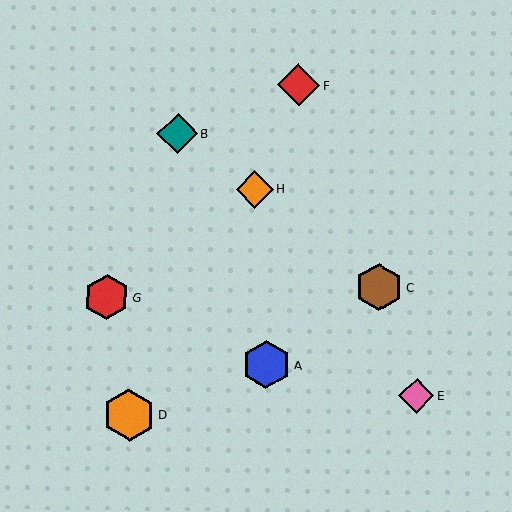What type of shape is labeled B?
Shape B is a teal diamond.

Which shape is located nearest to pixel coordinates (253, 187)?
The orange diamond (labeled H) at (255, 189) is nearest to that location.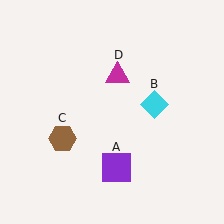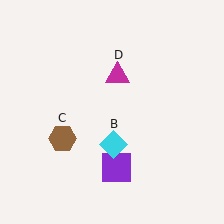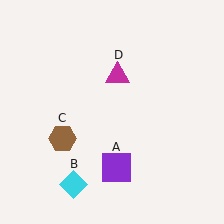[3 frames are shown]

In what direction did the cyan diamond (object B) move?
The cyan diamond (object B) moved down and to the left.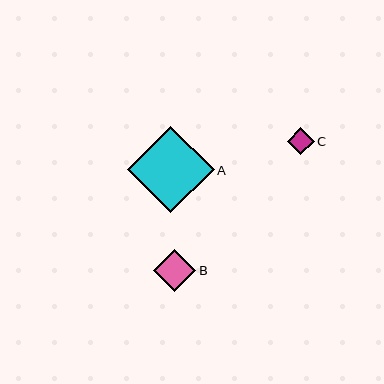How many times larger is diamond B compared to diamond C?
Diamond B is approximately 1.6 times the size of diamond C.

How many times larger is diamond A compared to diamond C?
Diamond A is approximately 3.2 times the size of diamond C.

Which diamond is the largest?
Diamond A is the largest with a size of approximately 86 pixels.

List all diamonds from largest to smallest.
From largest to smallest: A, B, C.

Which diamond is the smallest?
Diamond C is the smallest with a size of approximately 27 pixels.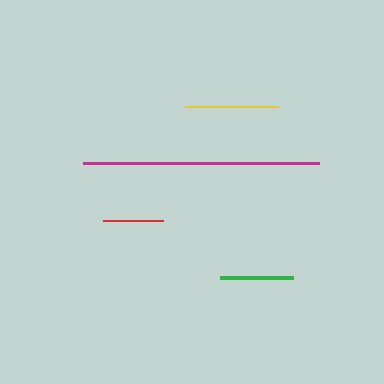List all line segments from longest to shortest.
From longest to shortest: magenta, yellow, green, red.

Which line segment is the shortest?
The red line is the shortest at approximately 61 pixels.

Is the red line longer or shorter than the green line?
The green line is longer than the red line.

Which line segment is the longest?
The magenta line is the longest at approximately 237 pixels.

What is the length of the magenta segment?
The magenta segment is approximately 237 pixels long.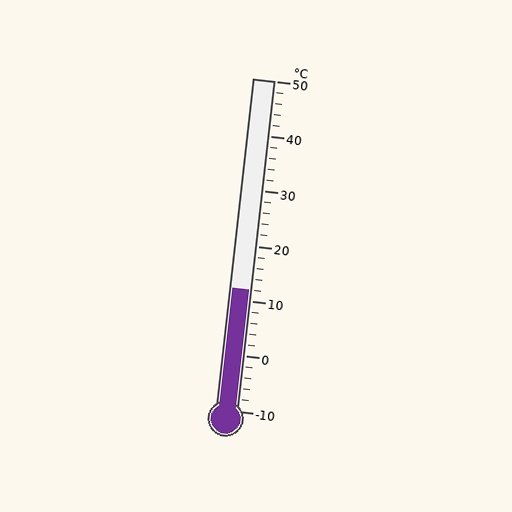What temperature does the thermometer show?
The thermometer shows approximately 12°C.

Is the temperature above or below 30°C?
The temperature is below 30°C.